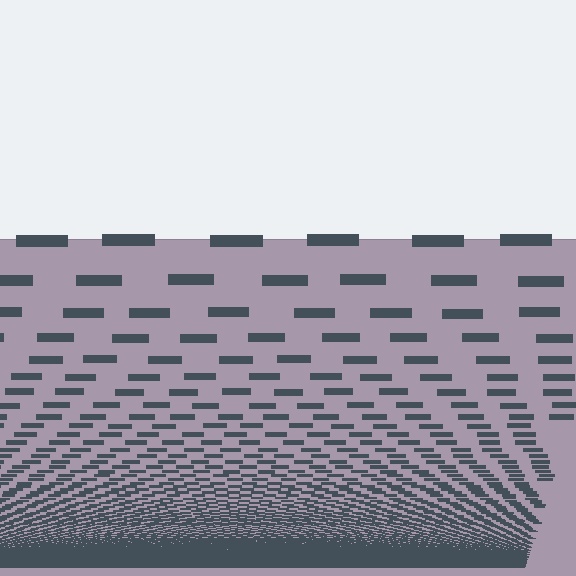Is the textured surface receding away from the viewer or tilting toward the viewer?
The surface appears to tilt toward the viewer. Texture elements get larger and sparser toward the top.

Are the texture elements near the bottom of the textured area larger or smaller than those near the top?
Smaller. The gradient is inverted — elements near the bottom are smaller and denser.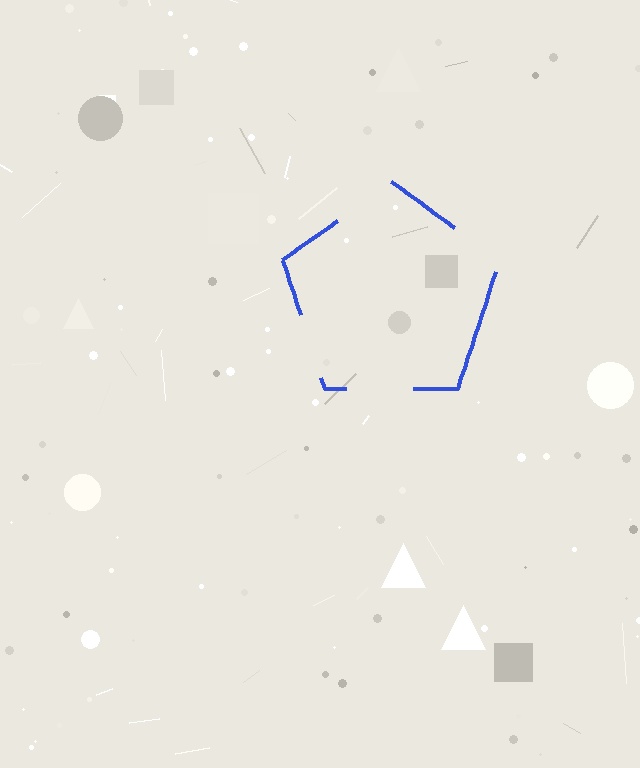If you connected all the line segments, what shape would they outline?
They would outline a pentagon.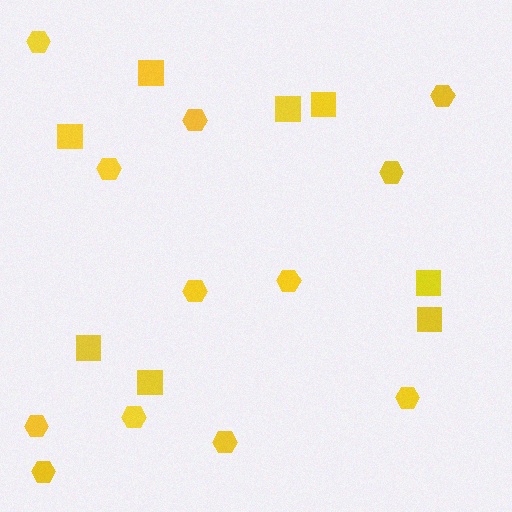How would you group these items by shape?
There are 2 groups: one group of hexagons (12) and one group of squares (8).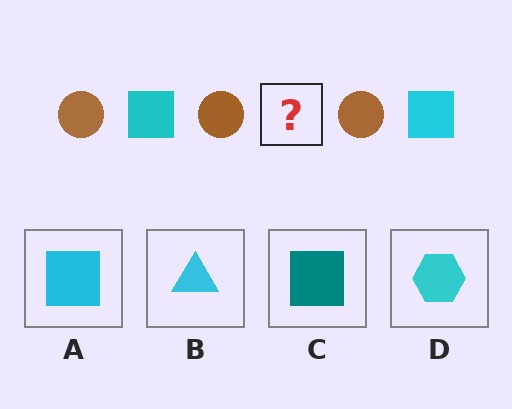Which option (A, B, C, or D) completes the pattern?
A.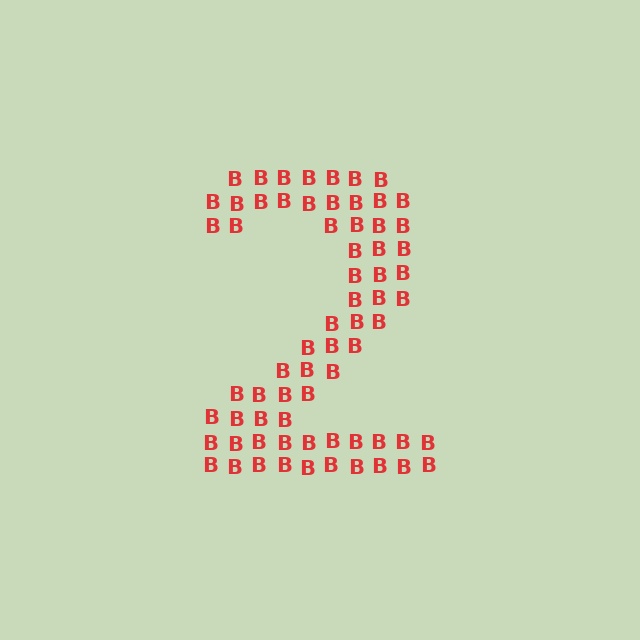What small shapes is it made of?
It is made of small letter B's.